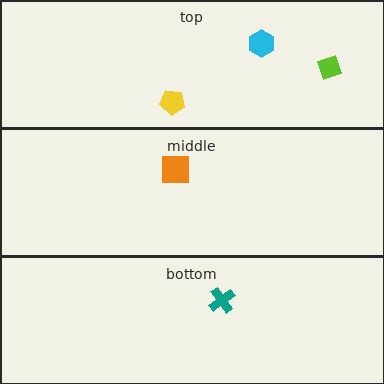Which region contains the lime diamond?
The top region.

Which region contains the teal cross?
The bottom region.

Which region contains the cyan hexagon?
The top region.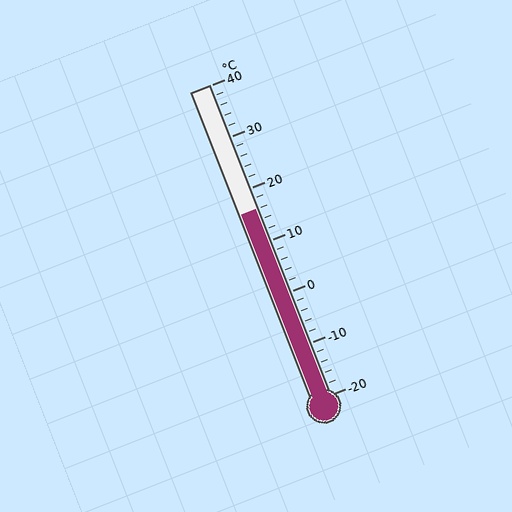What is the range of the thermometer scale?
The thermometer scale ranges from -20°C to 40°C.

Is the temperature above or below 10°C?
The temperature is above 10°C.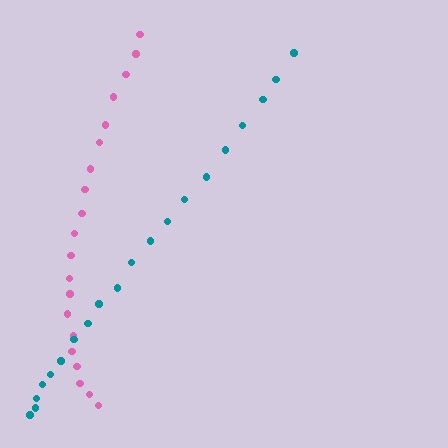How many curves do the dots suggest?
There are 2 distinct paths.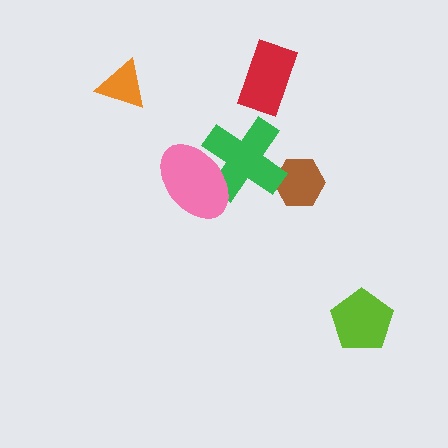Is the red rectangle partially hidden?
No, no other shape covers it.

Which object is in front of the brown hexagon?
The green cross is in front of the brown hexagon.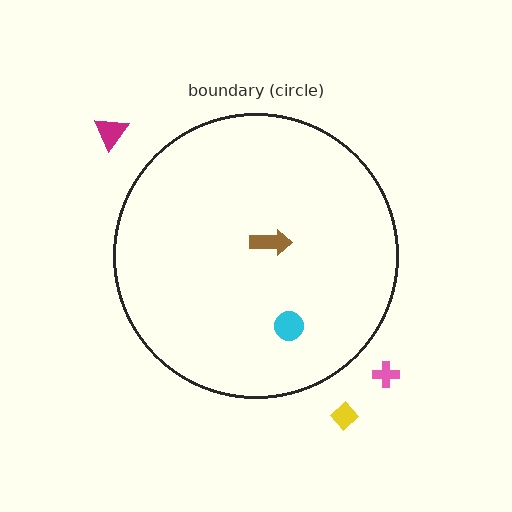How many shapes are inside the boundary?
2 inside, 3 outside.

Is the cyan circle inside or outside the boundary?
Inside.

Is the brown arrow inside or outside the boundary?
Inside.